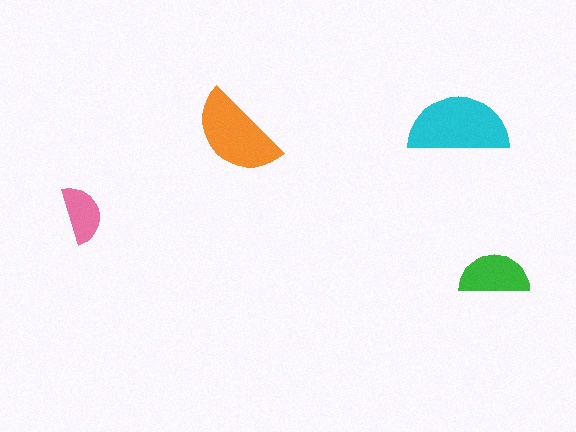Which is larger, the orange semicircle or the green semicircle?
The orange one.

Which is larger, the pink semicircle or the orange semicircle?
The orange one.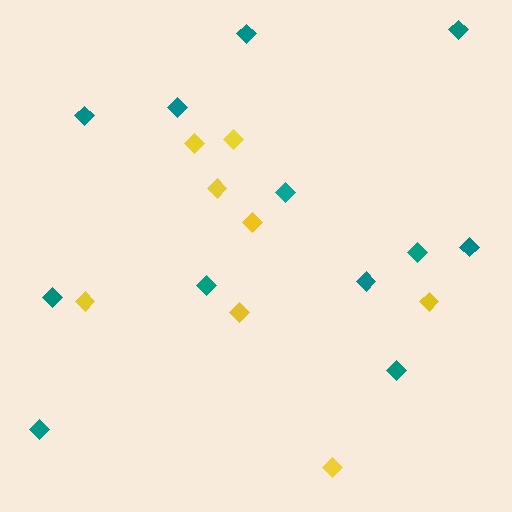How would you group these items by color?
There are 2 groups: one group of yellow diamonds (8) and one group of teal diamonds (12).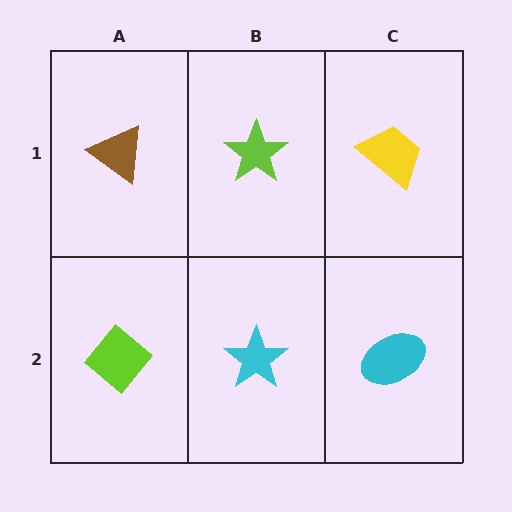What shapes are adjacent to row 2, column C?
A yellow trapezoid (row 1, column C), a cyan star (row 2, column B).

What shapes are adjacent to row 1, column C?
A cyan ellipse (row 2, column C), a lime star (row 1, column B).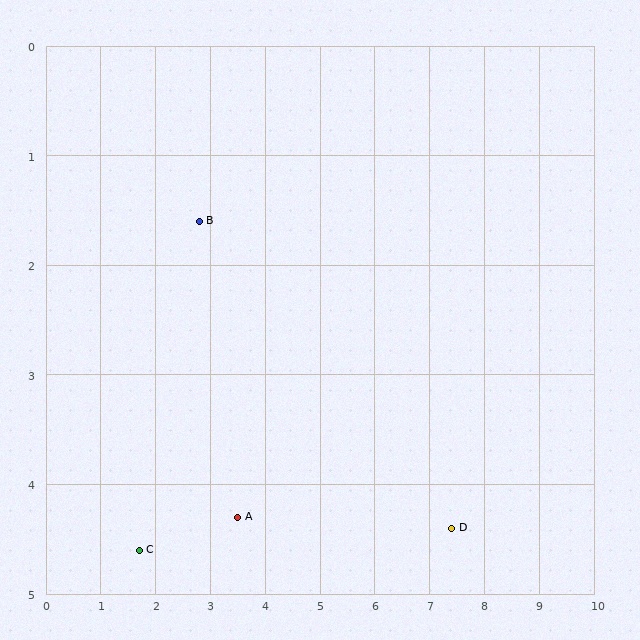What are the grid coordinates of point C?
Point C is at approximately (1.7, 4.6).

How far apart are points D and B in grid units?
Points D and B are about 5.4 grid units apart.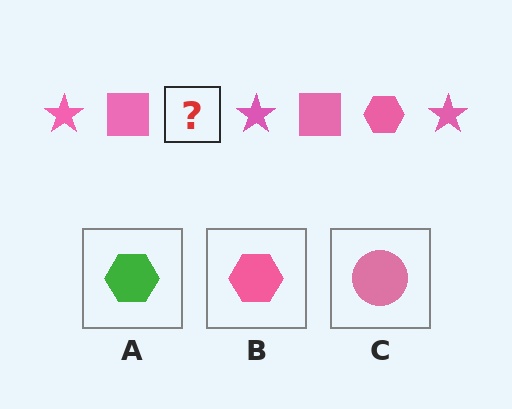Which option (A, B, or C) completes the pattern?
B.